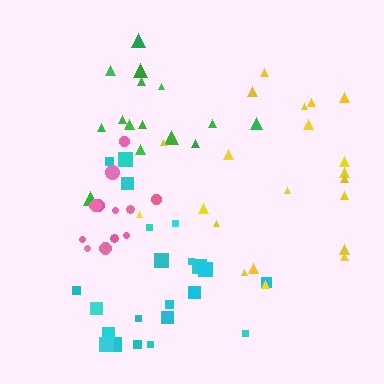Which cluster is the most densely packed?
Pink.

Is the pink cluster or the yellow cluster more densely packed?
Pink.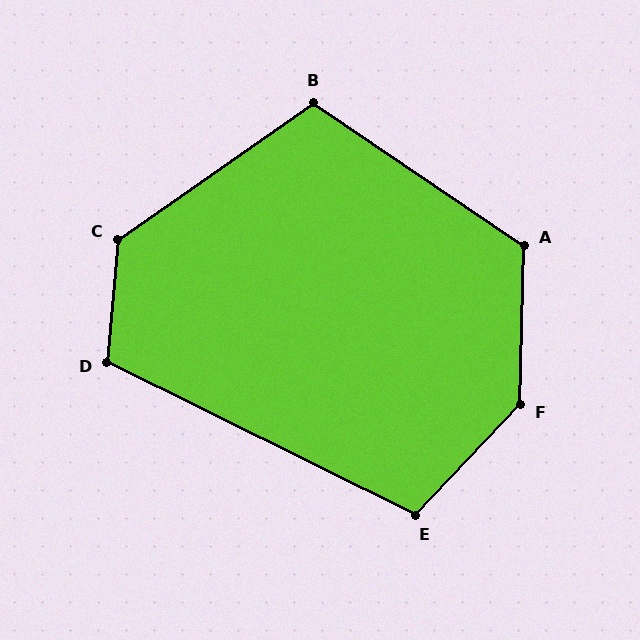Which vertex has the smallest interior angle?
E, at approximately 107 degrees.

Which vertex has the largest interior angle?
F, at approximately 138 degrees.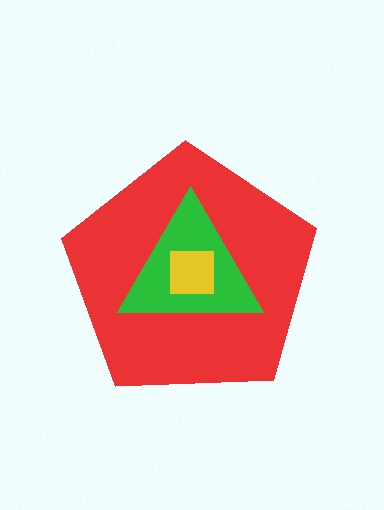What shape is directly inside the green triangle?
The yellow square.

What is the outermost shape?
The red pentagon.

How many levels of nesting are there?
3.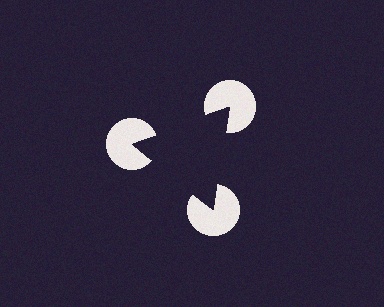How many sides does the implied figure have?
3 sides.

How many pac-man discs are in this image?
There are 3 — one at each vertex of the illusory triangle.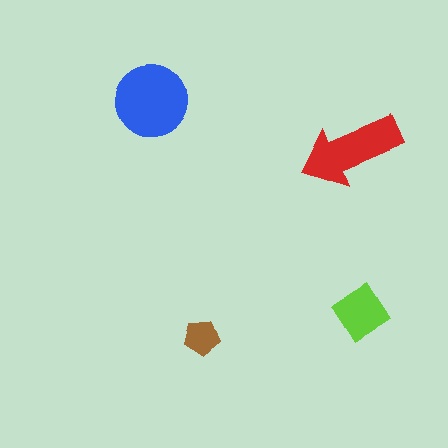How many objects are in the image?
There are 4 objects in the image.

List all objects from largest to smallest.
The blue circle, the red arrow, the lime diamond, the brown pentagon.